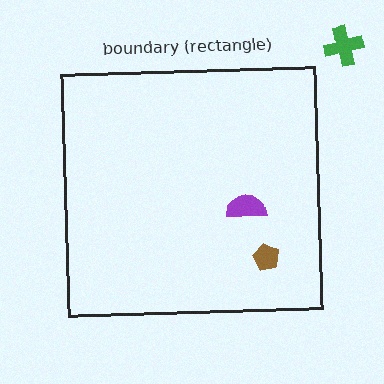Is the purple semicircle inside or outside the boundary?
Inside.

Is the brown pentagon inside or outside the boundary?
Inside.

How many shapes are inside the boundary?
2 inside, 1 outside.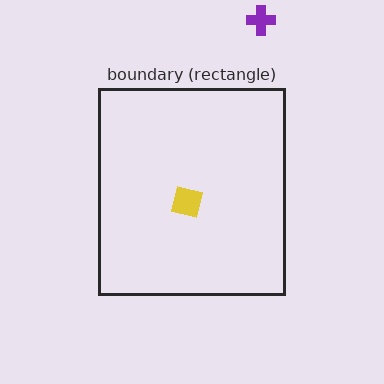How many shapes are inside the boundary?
1 inside, 1 outside.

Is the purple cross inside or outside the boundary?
Outside.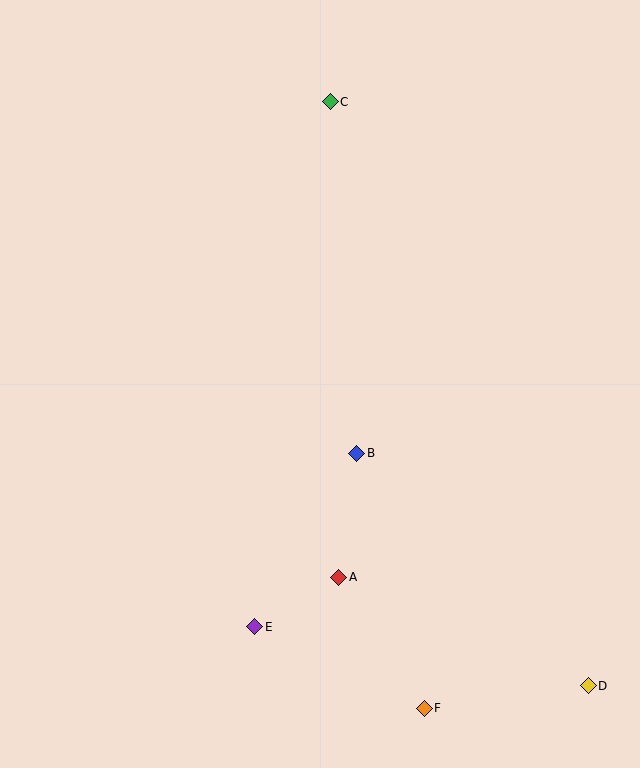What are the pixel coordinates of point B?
Point B is at (357, 453).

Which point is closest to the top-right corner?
Point C is closest to the top-right corner.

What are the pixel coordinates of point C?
Point C is at (330, 102).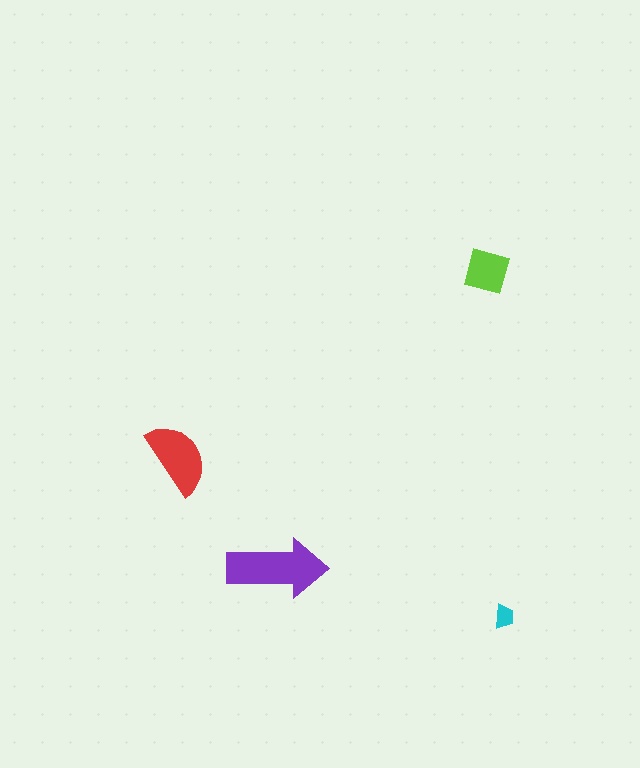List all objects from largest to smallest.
The purple arrow, the red semicircle, the lime square, the cyan trapezoid.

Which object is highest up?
The lime square is topmost.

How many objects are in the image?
There are 4 objects in the image.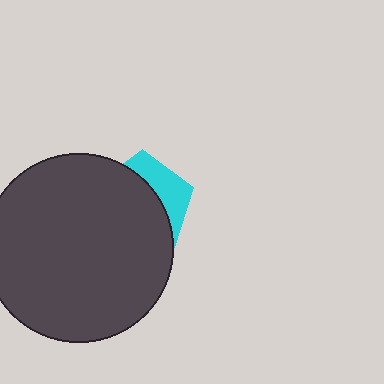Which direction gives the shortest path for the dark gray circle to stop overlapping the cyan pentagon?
Moving toward the lower-left gives the shortest separation.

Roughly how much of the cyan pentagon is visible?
A small part of it is visible (roughly 32%).